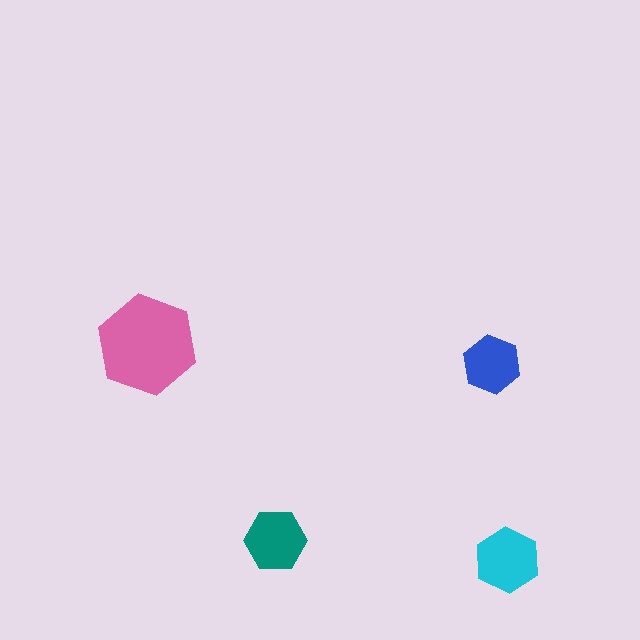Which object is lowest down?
The cyan hexagon is bottommost.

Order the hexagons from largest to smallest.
the pink one, the cyan one, the teal one, the blue one.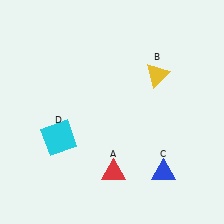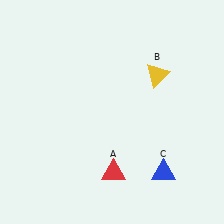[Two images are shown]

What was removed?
The cyan square (D) was removed in Image 2.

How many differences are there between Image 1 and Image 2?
There is 1 difference between the two images.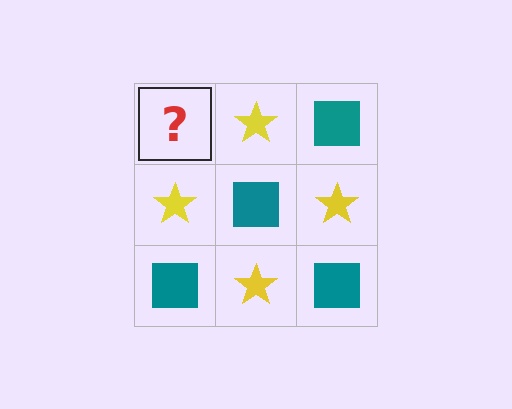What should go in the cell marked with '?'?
The missing cell should contain a teal square.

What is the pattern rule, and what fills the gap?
The rule is that it alternates teal square and yellow star in a checkerboard pattern. The gap should be filled with a teal square.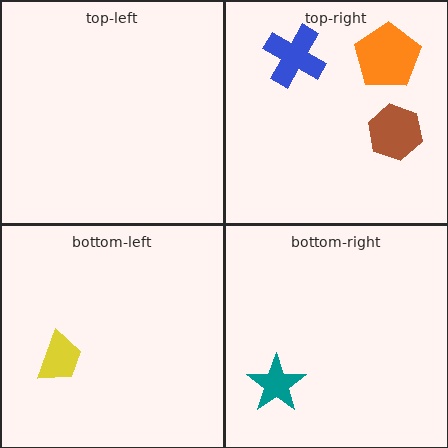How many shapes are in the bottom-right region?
1.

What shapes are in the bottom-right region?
The teal star.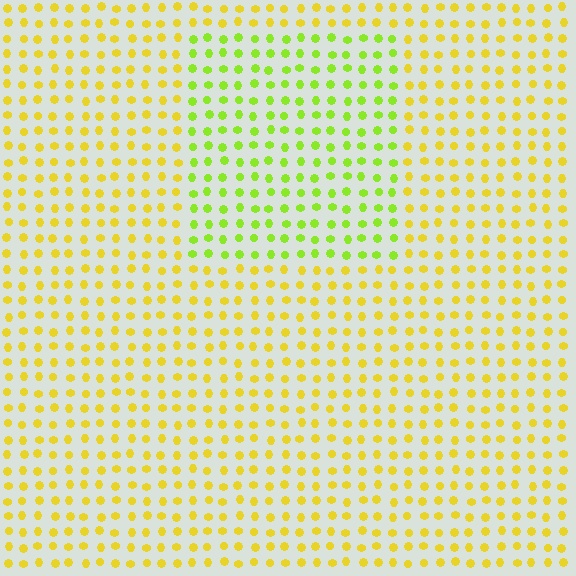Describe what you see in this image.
The image is filled with small yellow elements in a uniform arrangement. A rectangle-shaped region is visible where the elements are tinted to a slightly different hue, forming a subtle color boundary.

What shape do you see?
I see a rectangle.